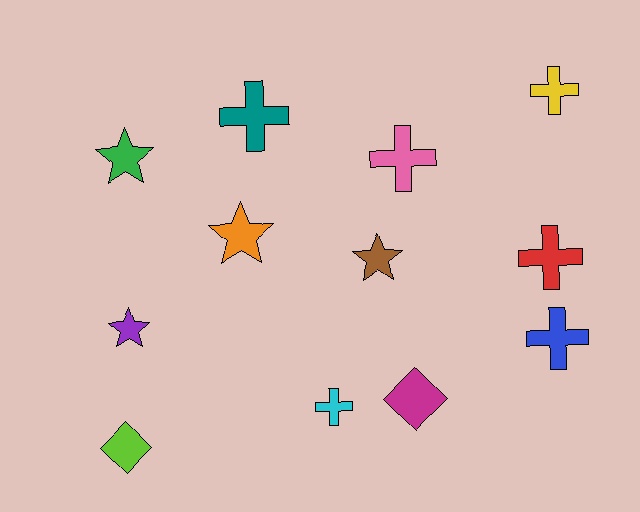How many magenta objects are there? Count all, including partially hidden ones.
There is 1 magenta object.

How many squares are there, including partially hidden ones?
There are no squares.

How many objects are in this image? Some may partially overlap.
There are 12 objects.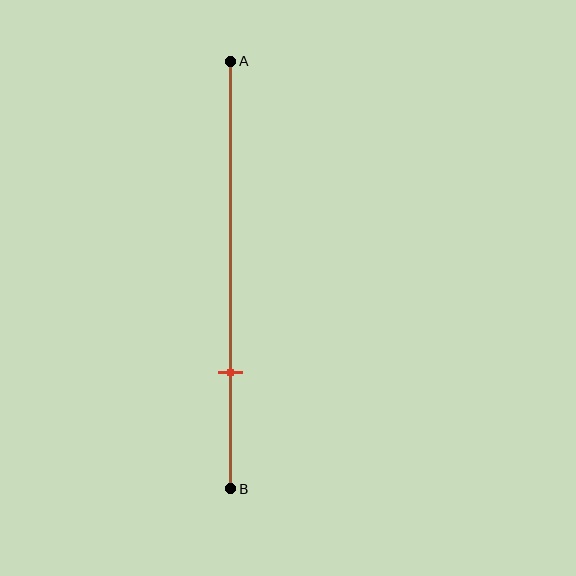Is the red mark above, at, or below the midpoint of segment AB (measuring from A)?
The red mark is below the midpoint of segment AB.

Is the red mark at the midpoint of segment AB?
No, the mark is at about 75% from A, not at the 50% midpoint.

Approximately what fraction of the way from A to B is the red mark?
The red mark is approximately 75% of the way from A to B.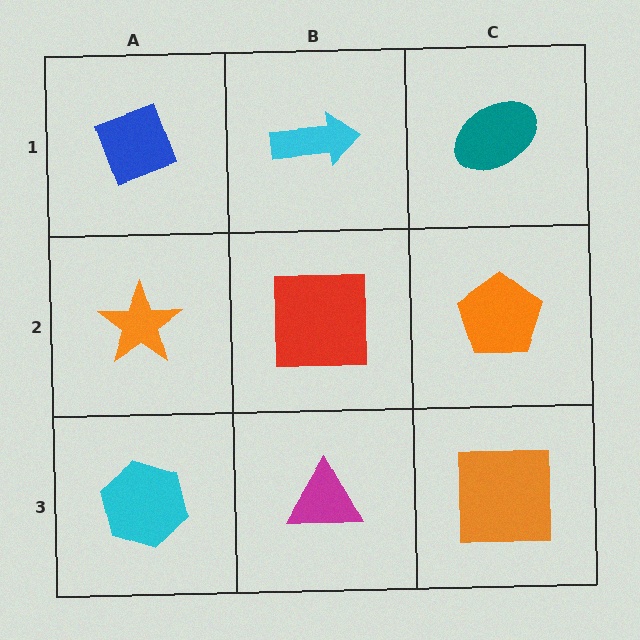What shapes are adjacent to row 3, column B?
A red square (row 2, column B), a cyan hexagon (row 3, column A), an orange square (row 3, column C).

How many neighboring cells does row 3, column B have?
3.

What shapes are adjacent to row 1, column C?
An orange pentagon (row 2, column C), a cyan arrow (row 1, column B).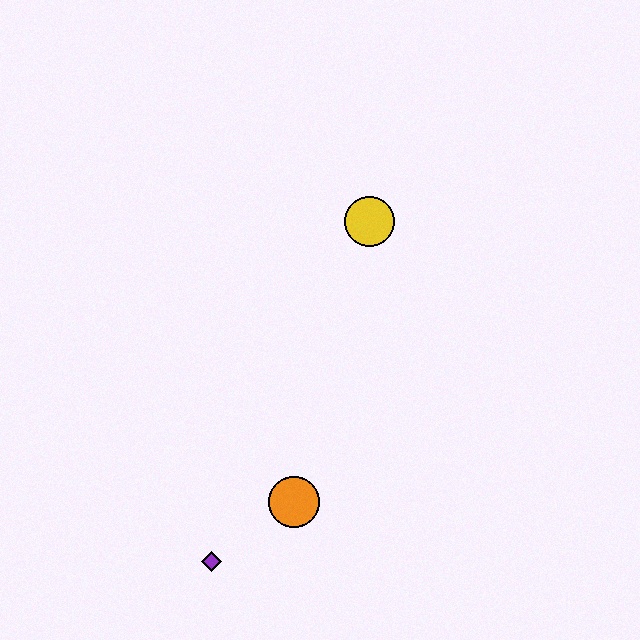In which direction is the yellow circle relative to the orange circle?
The yellow circle is above the orange circle.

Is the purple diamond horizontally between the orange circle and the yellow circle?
No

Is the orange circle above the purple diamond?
Yes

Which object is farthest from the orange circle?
The yellow circle is farthest from the orange circle.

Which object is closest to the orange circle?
The purple diamond is closest to the orange circle.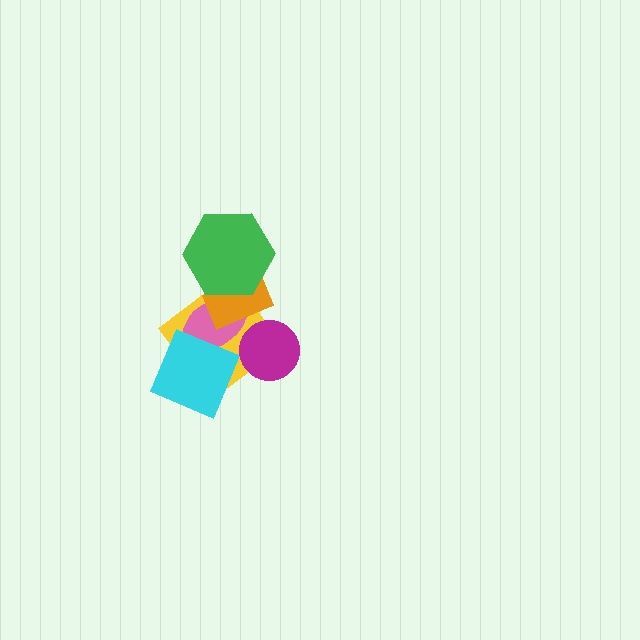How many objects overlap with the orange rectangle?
3 objects overlap with the orange rectangle.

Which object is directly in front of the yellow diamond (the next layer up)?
The pink ellipse is directly in front of the yellow diamond.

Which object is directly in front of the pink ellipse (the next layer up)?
The orange rectangle is directly in front of the pink ellipse.